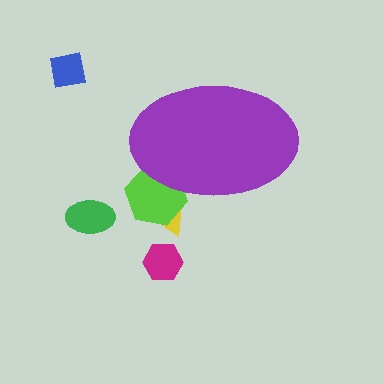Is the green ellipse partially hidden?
No, the green ellipse is fully visible.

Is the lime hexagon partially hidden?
Yes, the lime hexagon is partially hidden behind the purple ellipse.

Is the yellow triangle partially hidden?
Yes, the yellow triangle is partially hidden behind the purple ellipse.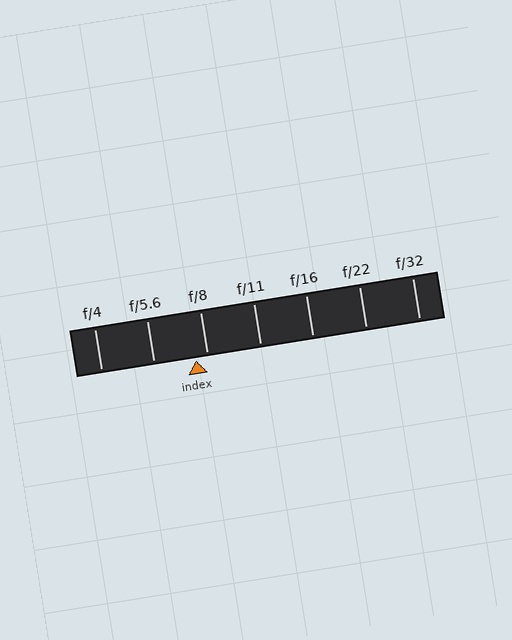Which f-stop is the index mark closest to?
The index mark is closest to f/8.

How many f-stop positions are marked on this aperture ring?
There are 7 f-stop positions marked.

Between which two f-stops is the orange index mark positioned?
The index mark is between f/5.6 and f/8.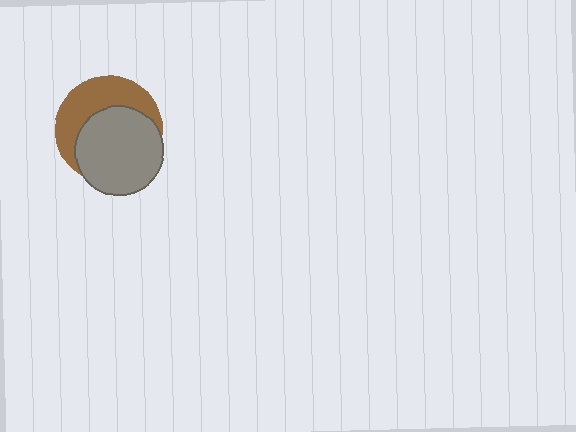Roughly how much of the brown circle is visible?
A small part of it is visible (roughly 42%).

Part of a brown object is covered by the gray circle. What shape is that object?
It is a circle.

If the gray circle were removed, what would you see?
You would see the complete brown circle.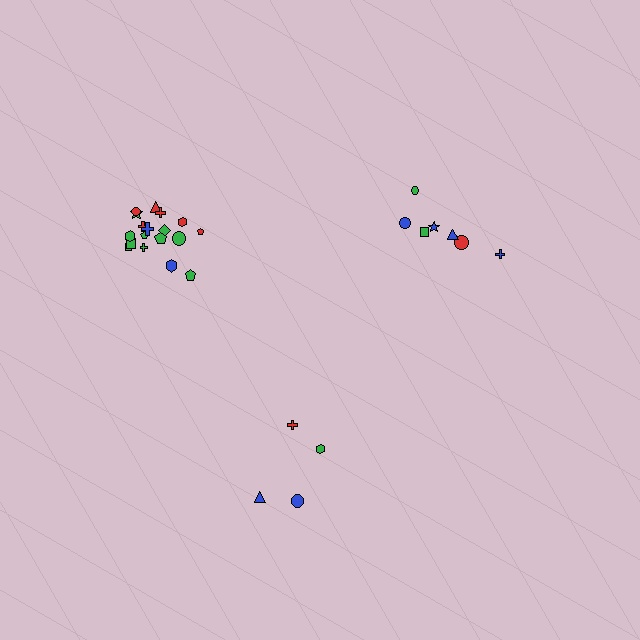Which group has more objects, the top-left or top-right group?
The top-left group.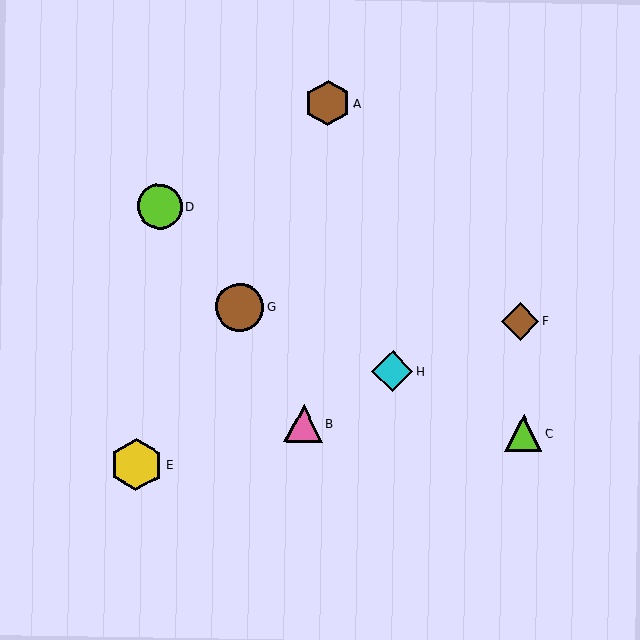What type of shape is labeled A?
Shape A is a brown hexagon.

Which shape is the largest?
The yellow hexagon (labeled E) is the largest.